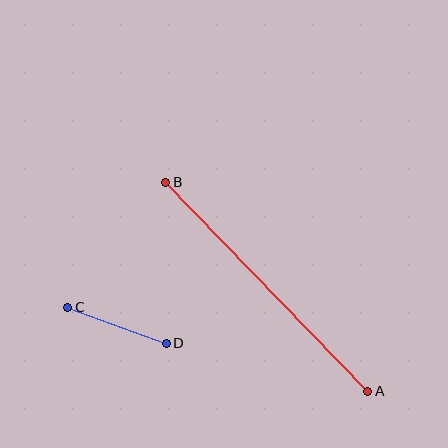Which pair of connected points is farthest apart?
Points A and B are farthest apart.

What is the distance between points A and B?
The distance is approximately 291 pixels.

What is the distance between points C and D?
The distance is approximately 105 pixels.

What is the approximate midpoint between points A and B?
The midpoint is at approximately (267, 287) pixels.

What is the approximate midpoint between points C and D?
The midpoint is at approximately (117, 325) pixels.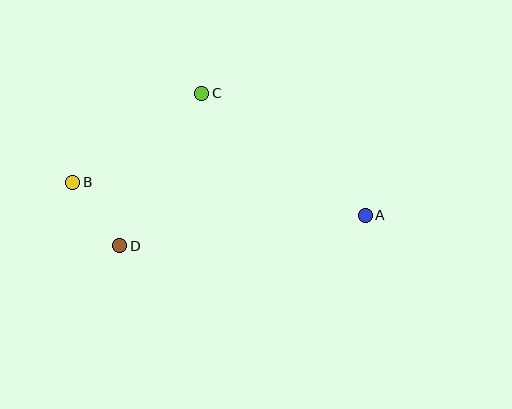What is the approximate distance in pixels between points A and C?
The distance between A and C is approximately 204 pixels.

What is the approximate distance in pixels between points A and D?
The distance between A and D is approximately 247 pixels.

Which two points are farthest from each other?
Points A and B are farthest from each other.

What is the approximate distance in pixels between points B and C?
The distance between B and C is approximately 157 pixels.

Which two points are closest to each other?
Points B and D are closest to each other.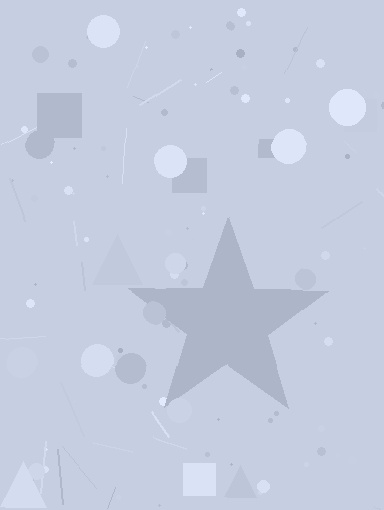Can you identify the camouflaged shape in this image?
The camouflaged shape is a star.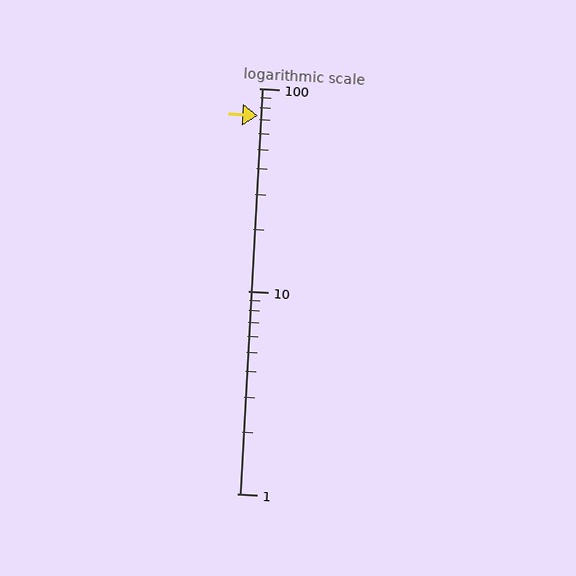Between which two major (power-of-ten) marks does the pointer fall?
The pointer is between 10 and 100.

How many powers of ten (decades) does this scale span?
The scale spans 2 decades, from 1 to 100.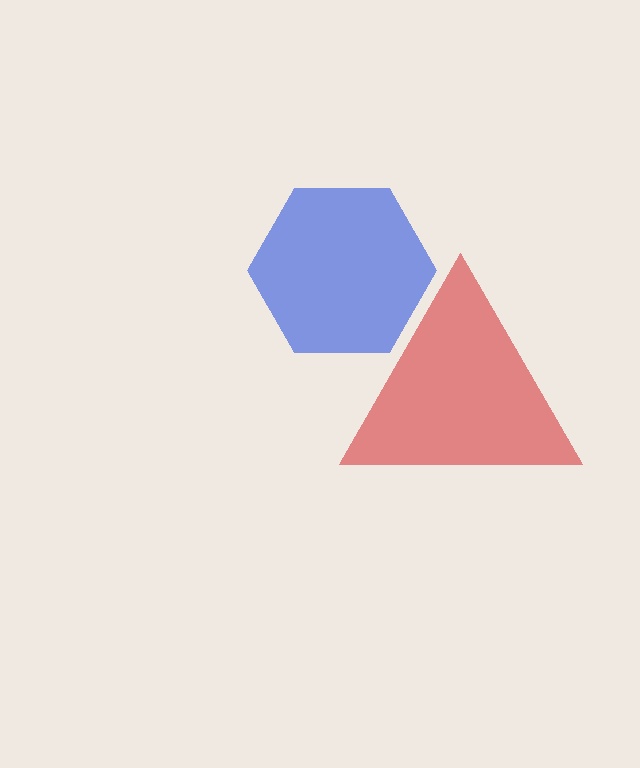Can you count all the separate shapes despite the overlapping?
Yes, there are 2 separate shapes.